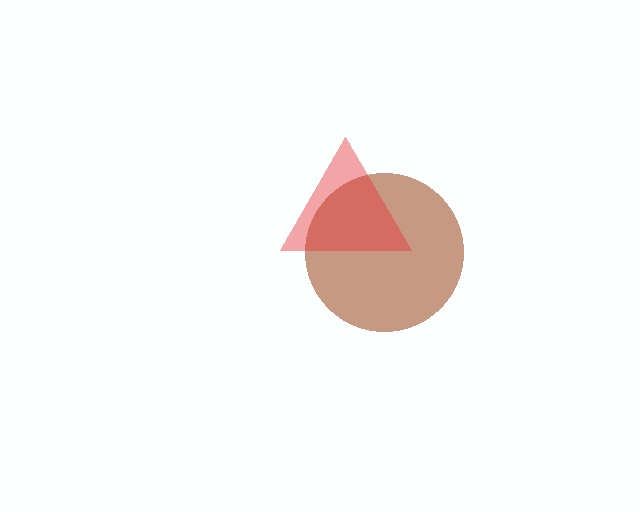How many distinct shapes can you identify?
There are 2 distinct shapes: a brown circle, a red triangle.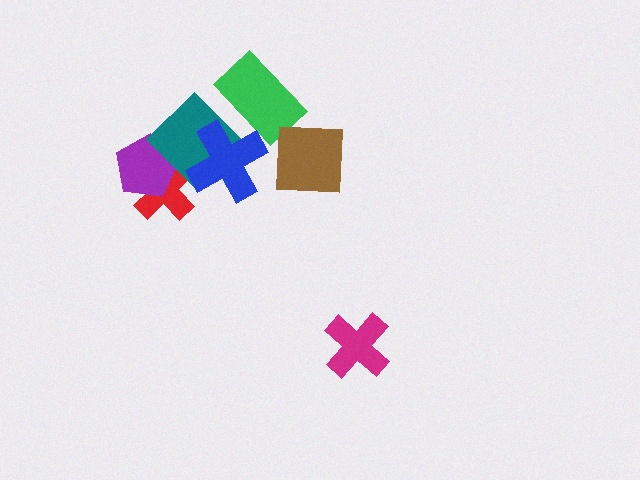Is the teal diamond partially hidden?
Yes, it is partially covered by another shape.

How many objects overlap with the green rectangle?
2 objects overlap with the green rectangle.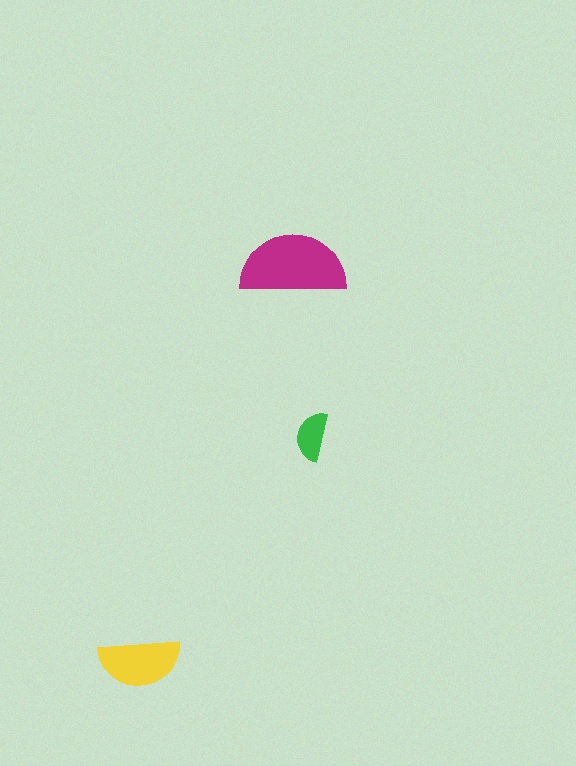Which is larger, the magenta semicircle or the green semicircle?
The magenta one.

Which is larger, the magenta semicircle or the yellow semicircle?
The magenta one.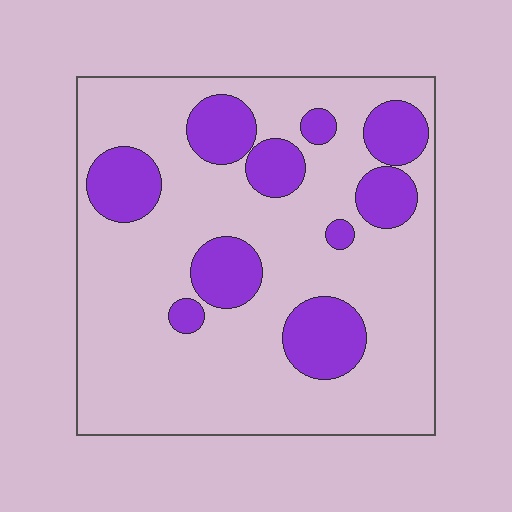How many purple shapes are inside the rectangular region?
10.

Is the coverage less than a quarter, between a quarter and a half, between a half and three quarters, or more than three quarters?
Less than a quarter.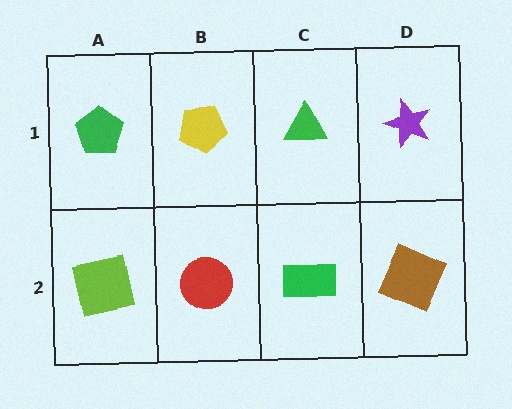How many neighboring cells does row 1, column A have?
2.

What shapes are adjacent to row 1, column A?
A lime square (row 2, column A), a yellow pentagon (row 1, column B).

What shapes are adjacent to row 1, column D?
A brown square (row 2, column D), a green triangle (row 1, column C).